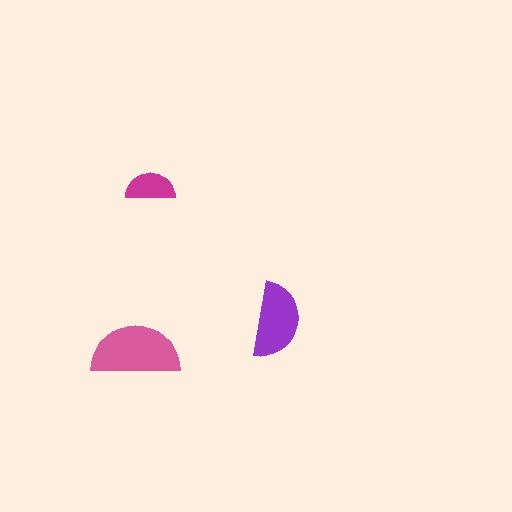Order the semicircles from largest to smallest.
the pink one, the purple one, the magenta one.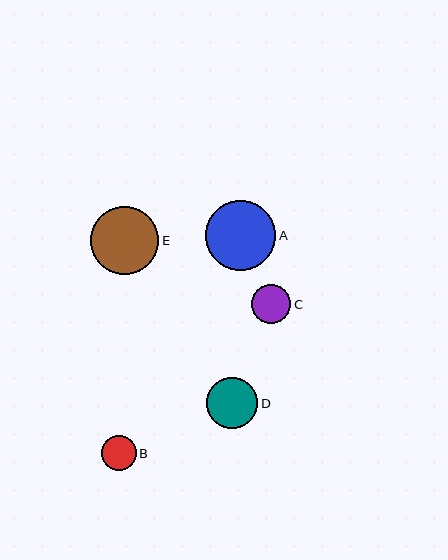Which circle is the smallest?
Circle B is the smallest with a size of approximately 35 pixels.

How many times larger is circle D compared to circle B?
Circle D is approximately 1.5 times the size of circle B.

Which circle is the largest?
Circle A is the largest with a size of approximately 70 pixels.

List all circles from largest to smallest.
From largest to smallest: A, E, D, C, B.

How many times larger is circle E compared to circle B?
Circle E is approximately 1.9 times the size of circle B.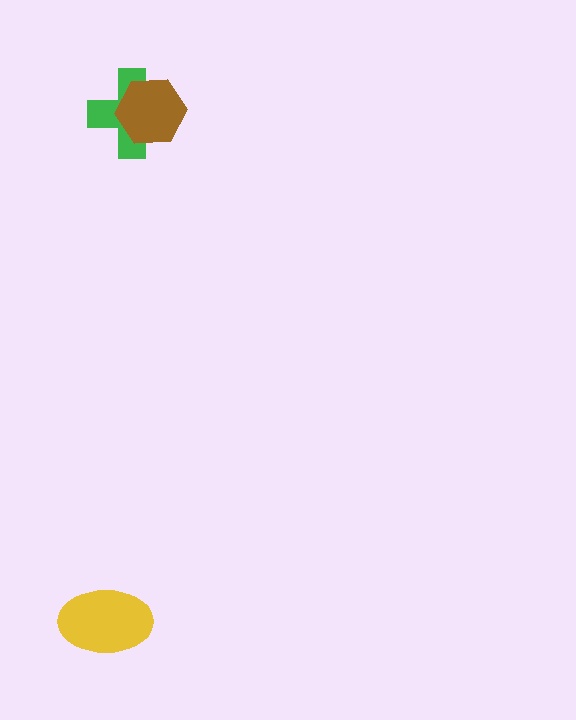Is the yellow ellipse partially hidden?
No, no other shape covers it.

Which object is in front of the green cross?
The brown hexagon is in front of the green cross.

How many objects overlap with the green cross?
1 object overlaps with the green cross.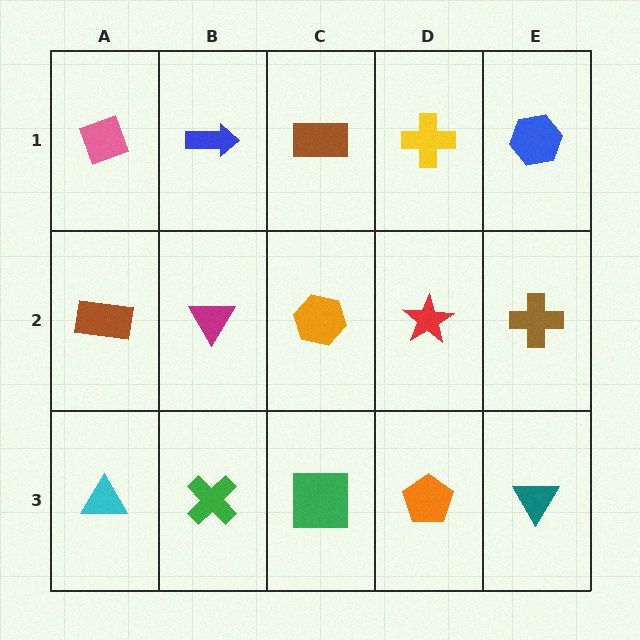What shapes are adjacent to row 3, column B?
A magenta triangle (row 2, column B), a cyan triangle (row 3, column A), a green square (row 3, column C).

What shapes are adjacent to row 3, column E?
A brown cross (row 2, column E), an orange pentagon (row 3, column D).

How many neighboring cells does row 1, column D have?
3.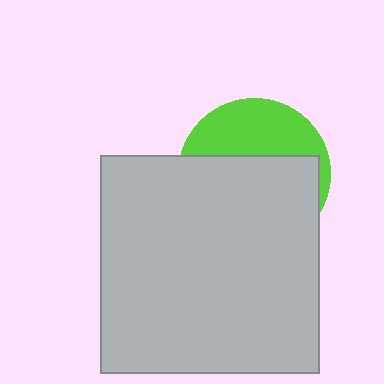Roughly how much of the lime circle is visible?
A small part of it is visible (roughly 37%).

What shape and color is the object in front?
The object in front is a light gray square.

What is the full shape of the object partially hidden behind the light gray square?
The partially hidden object is a lime circle.